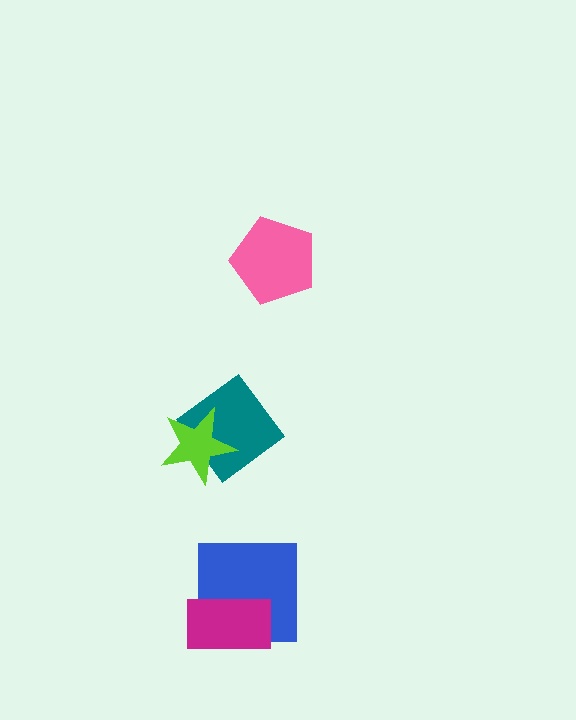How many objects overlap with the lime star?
1 object overlaps with the lime star.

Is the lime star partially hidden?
No, no other shape covers it.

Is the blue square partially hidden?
Yes, it is partially covered by another shape.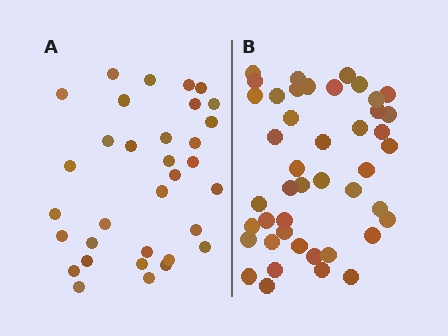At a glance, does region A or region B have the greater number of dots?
Region B (the right region) has more dots.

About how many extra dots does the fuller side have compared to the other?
Region B has roughly 12 or so more dots than region A.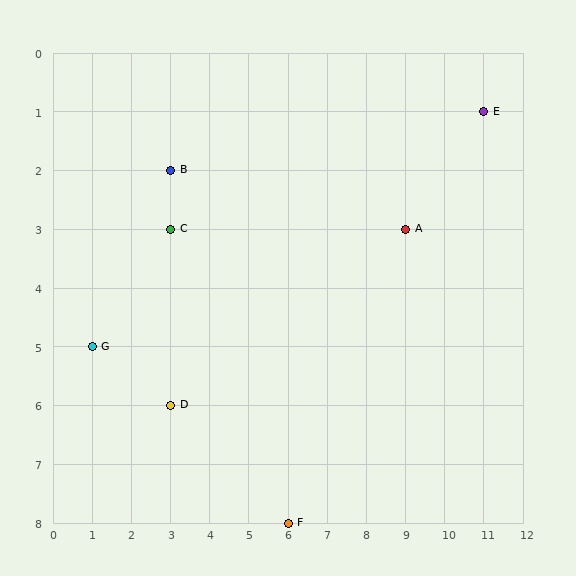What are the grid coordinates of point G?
Point G is at grid coordinates (1, 5).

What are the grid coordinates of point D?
Point D is at grid coordinates (3, 6).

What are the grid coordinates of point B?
Point B is at grid coordinates (3, 2).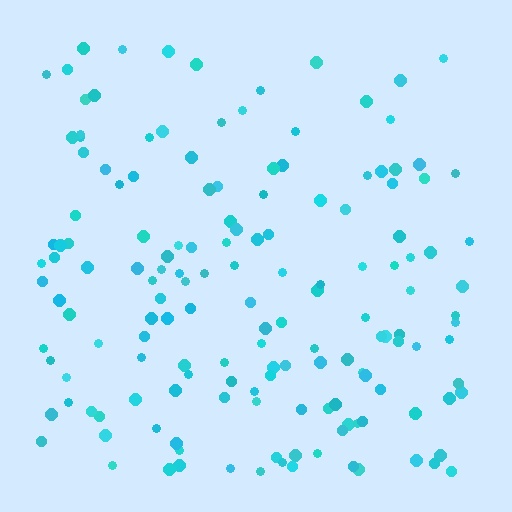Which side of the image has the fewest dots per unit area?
The top.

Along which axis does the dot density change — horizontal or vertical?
Vertical.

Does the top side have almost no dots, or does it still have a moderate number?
Still a moderate number, just noticeably fewer than the bottom.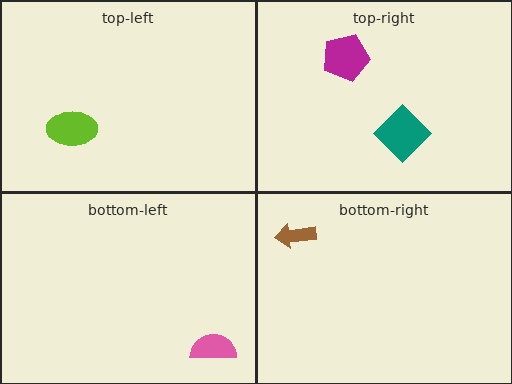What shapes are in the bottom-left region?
The pink semicircle.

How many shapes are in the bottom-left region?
1.